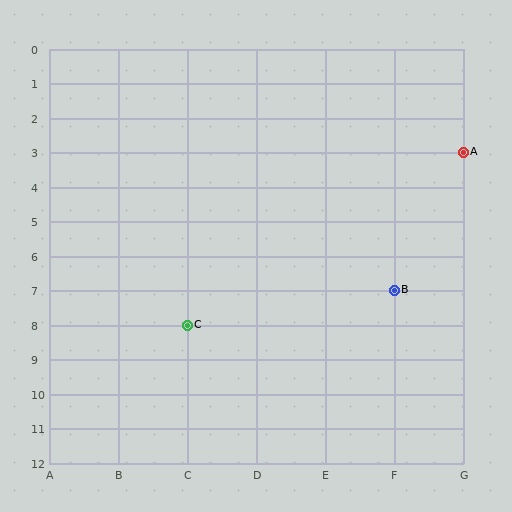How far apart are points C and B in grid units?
Points C and B are 3 columns and 1 row apart (about 3.2 grid units diagonally).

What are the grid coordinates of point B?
Point B is at grid coordinates (F, 7).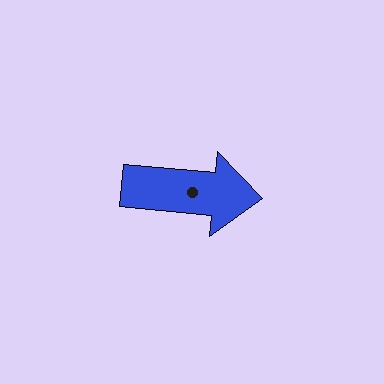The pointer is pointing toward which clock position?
Roughly 3 o'clock.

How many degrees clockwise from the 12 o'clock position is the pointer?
Approximately 95 degrees.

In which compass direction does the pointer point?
East.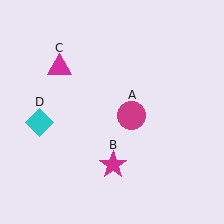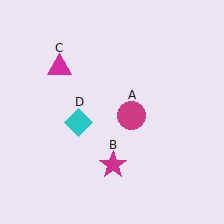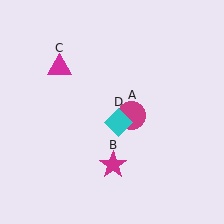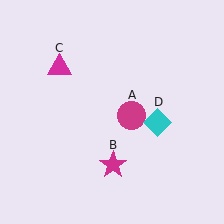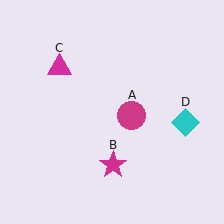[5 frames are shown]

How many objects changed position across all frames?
1 object changed position: cyan diamond (object D).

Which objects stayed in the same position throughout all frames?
Magenta circle (object A) and magenta star (object B) and magenta triangle (object C) remained stationary.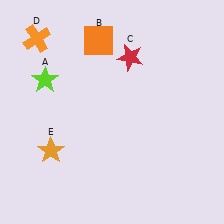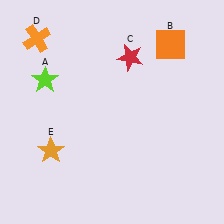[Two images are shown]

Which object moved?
The orange square (B) moved right.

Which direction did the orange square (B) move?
The orange square (B) moved right.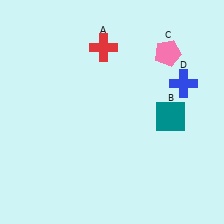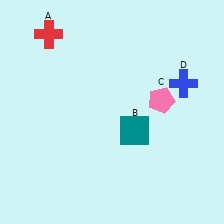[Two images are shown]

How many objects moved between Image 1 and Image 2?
3 objects moved between the two images.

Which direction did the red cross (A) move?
The red cross (A) moved left.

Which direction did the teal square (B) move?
The teal square (B) moved left.